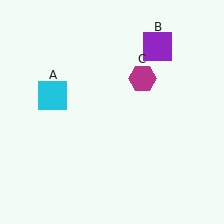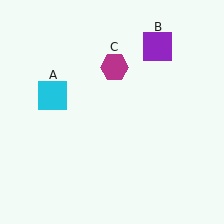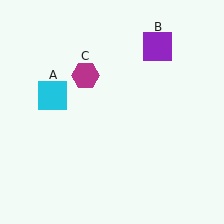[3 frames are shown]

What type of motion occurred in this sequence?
The magenta hexagon (object C) rotated counterclockwise around the center of the scene.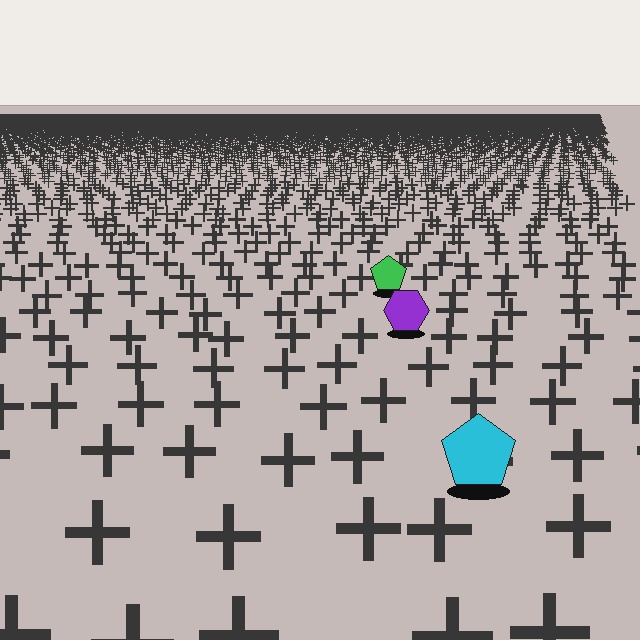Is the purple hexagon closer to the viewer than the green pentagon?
Yes. The purple hexagon is closer — you can tell from the texture gradient: the ground texture is coarser near it.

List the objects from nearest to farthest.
From nearest to farthest: the cyan pentagon, the purple hexagon, the green pentagon.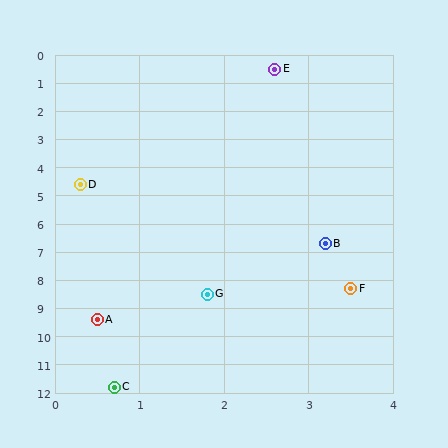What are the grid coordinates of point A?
Point A is at approximately (0.5, 9.4).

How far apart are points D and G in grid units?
Points D and G are about 4.2 grid units apart.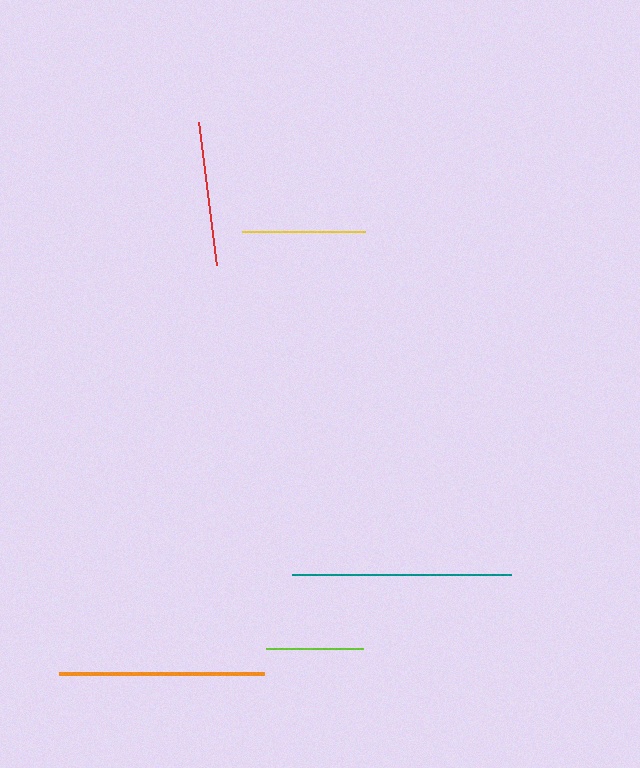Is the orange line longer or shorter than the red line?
The orange line is longer than the red line.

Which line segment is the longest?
The teal line is the longest at approximately 219 pixels.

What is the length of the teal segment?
The teal segment is approximately 219 pixels long.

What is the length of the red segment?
The red segment is approximately 144 pixels long.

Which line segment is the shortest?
The lime line is the shortest at approximately 96 pixels.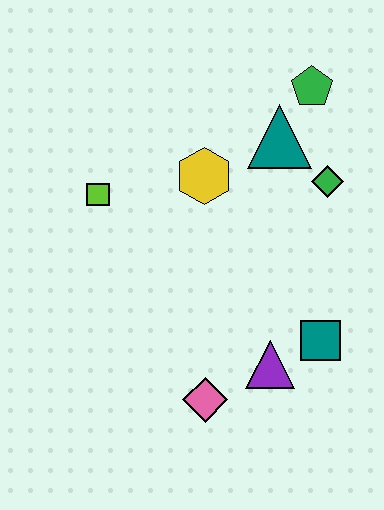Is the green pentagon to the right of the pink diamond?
Yes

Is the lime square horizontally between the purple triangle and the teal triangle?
No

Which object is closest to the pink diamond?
The purple triangle is closest to the pink diamond.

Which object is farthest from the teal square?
The lime square is farthest from the teal square.